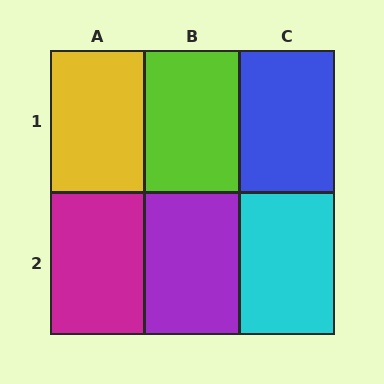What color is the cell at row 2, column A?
Magenta.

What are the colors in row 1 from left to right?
Yellow, lime, blue.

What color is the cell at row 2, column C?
Cyan.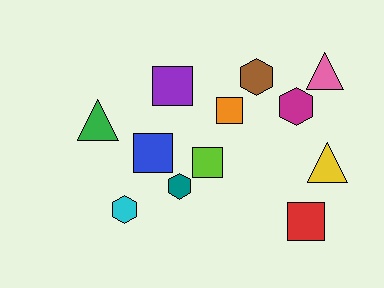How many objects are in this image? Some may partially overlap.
There are 12 objects.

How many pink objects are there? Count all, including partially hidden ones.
There is 1 pink object.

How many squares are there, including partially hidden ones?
There are 5 squares.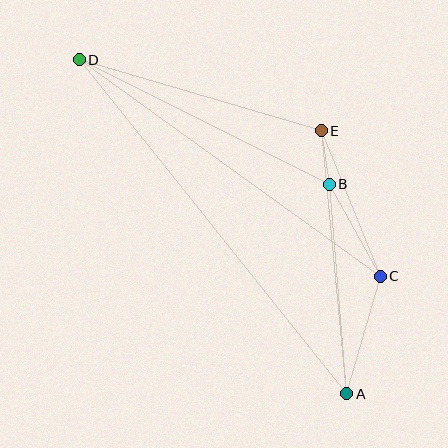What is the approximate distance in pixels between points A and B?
The distance between A and B is approximately 210 pixels.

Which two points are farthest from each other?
Points A and D are farthest from each other.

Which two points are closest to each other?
Points B and E are closest to each other.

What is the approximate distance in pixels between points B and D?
The distance between B and D is approximately 279 pixels.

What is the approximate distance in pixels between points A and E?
The distance between A and E is approximately 264 pixels.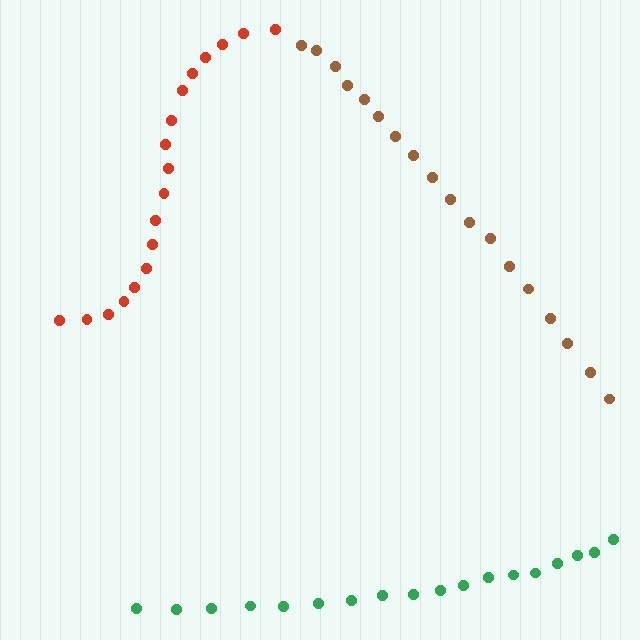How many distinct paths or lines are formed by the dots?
There are 3 distinct paths.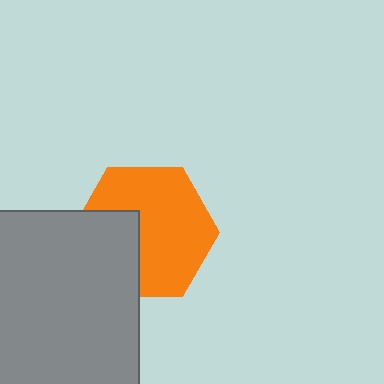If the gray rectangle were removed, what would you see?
You would see the complete orange hexagon.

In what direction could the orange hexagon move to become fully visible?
The orange hexagon could move right. That would shift it out from behind the gray rectangle entirely.